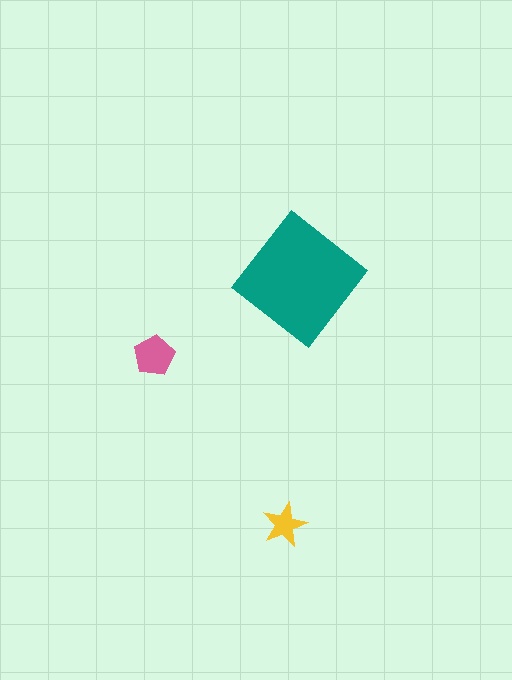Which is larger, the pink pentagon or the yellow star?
The pink pentagon.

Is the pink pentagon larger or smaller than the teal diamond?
Smaller.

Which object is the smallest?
The yellow star.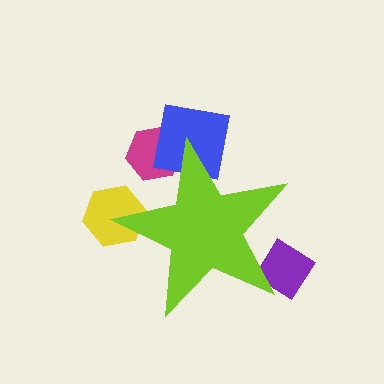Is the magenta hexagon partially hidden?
Yes, the magenta hexagon is partially hidden behind the lime star.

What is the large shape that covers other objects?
A lime star.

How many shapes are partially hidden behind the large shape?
4 shapes are partially hidden.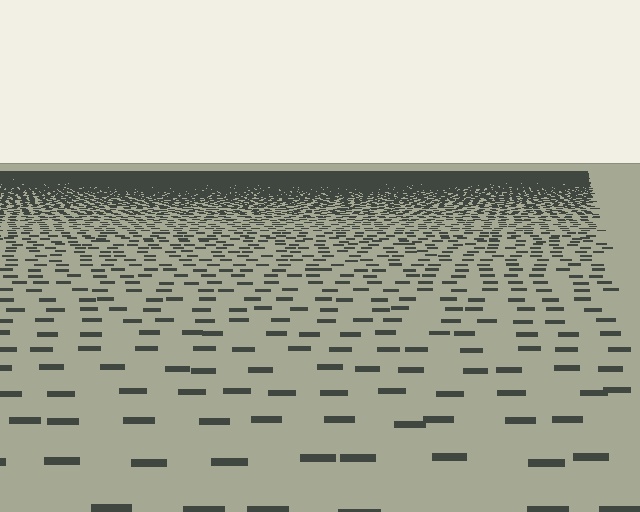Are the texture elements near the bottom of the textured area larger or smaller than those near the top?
Larger. Near the bottom, elements are closer to the viewer and appear at a bigger on-screen size.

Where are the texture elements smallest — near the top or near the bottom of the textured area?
Near the top.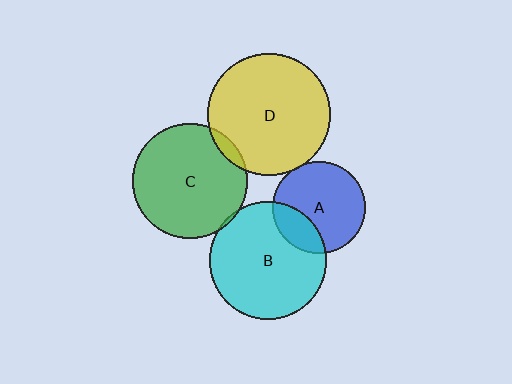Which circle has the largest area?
Circle D (yellow).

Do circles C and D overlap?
Yes.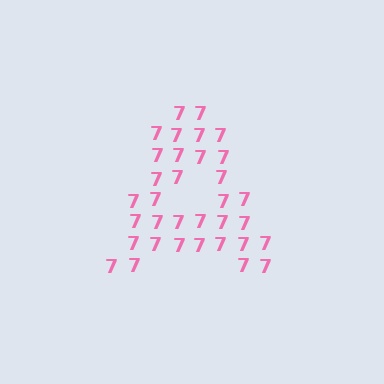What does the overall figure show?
The overall figure shows the letter A.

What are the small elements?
The small elements are digit 7's.